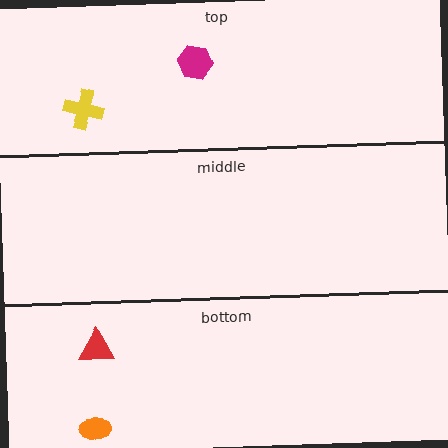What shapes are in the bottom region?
The orange ellipse, the red triangle.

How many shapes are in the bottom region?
2.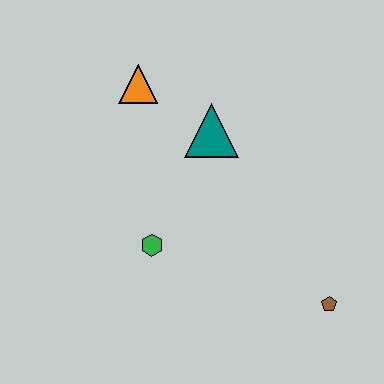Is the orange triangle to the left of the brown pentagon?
Yes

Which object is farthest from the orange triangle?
The brown pentagon is farthest from the orange triangle.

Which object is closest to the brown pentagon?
The green hexagon is closest to the brown pentagon.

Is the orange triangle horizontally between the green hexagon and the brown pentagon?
No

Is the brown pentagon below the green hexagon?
Yes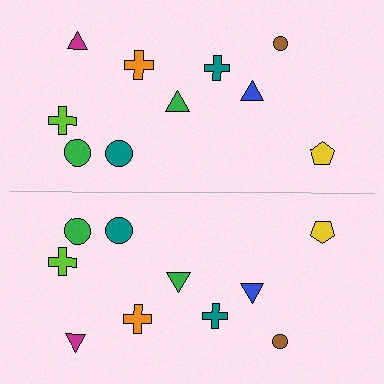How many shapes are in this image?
There are 20 shapes in this image.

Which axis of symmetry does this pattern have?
The pattern has a horizontal axis of symmetry running through the center of the image.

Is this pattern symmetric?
Yes, this pattern has bilateral (reflection) symmetry.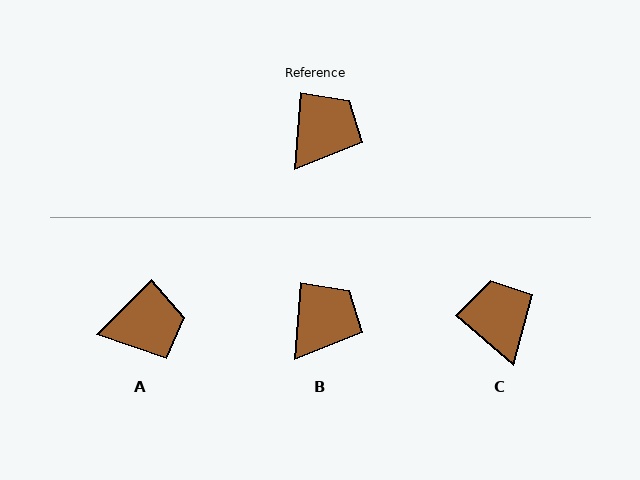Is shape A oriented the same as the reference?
No, it is off by about 41 degrees.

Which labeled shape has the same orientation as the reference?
B.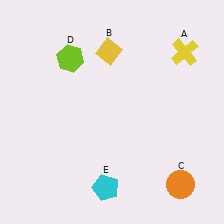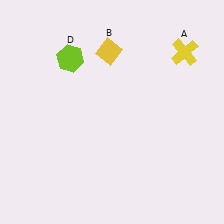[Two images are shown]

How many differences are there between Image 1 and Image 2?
There are 2 differences between the two images.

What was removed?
The orange circle (C), the cyan pentagon (E) were removed in Image 2.